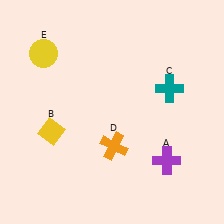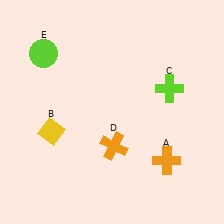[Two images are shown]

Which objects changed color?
A changed from purple to orange. C changed from teal to lime. E changed from yellow to lime.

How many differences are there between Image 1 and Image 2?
There are 3 differences between the two images.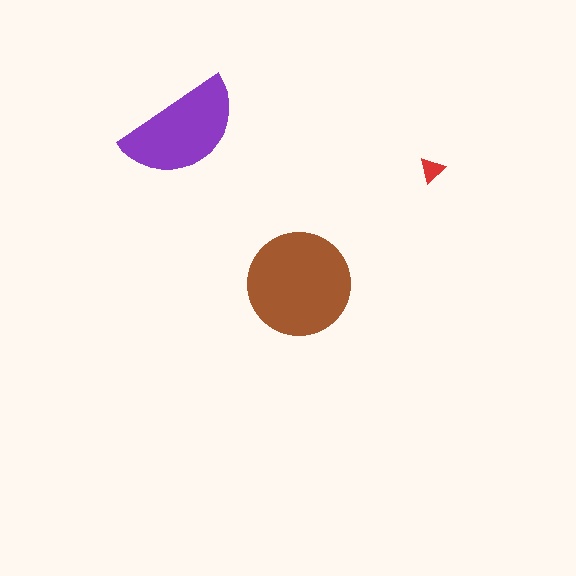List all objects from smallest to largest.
The red triangle, the purple semicircle, the brown circle.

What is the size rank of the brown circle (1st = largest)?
1st.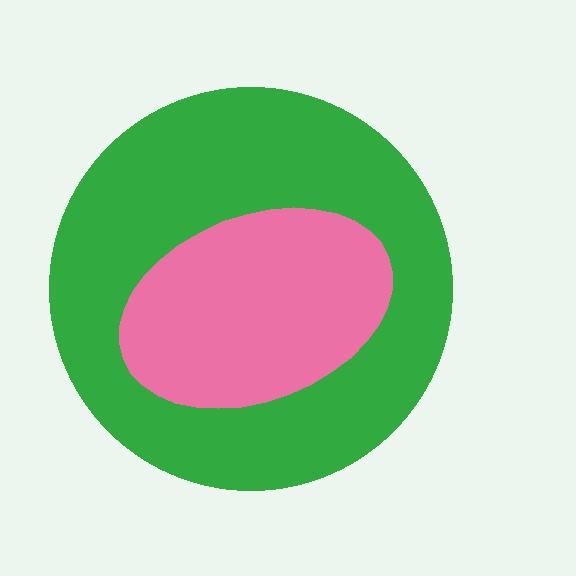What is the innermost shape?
The pink ellipse.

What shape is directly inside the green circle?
The pink ellipse.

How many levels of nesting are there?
2.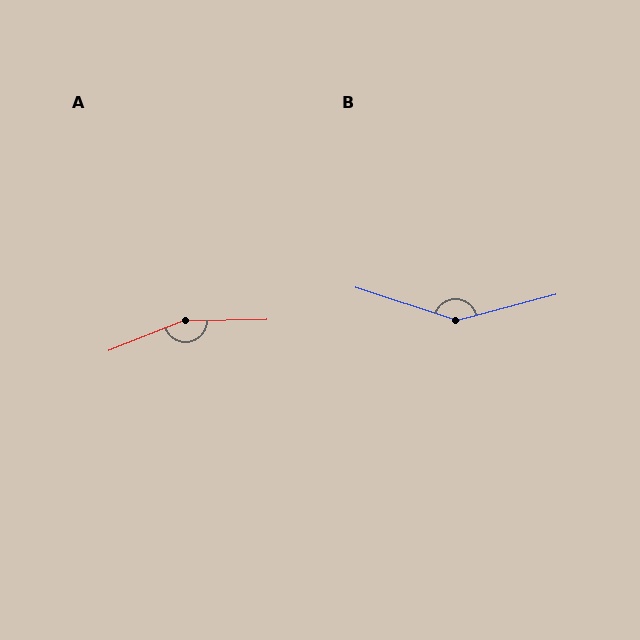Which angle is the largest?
A, at approximately 159 degrees.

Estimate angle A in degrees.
Approximately 159 degrees.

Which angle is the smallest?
B, at approximately 147 degrees.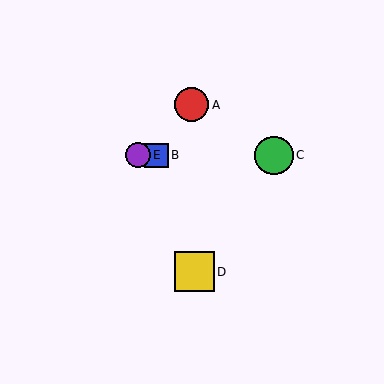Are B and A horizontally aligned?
No, B is at y≈155 and A is at y≈105.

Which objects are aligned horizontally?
Objects B, C, E are aligned horizontally.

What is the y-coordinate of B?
Object B is at y≈155.